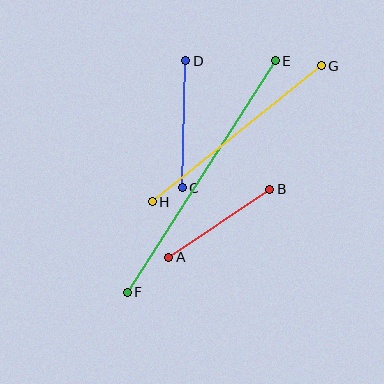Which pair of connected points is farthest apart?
Points E and F are farthest apart.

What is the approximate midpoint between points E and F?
The midpoint is at approximately (201, 177) pixels.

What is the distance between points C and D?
The distance is approximately 127 pixels.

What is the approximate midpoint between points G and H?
The midpoint is at approximately (237, 134) pixels.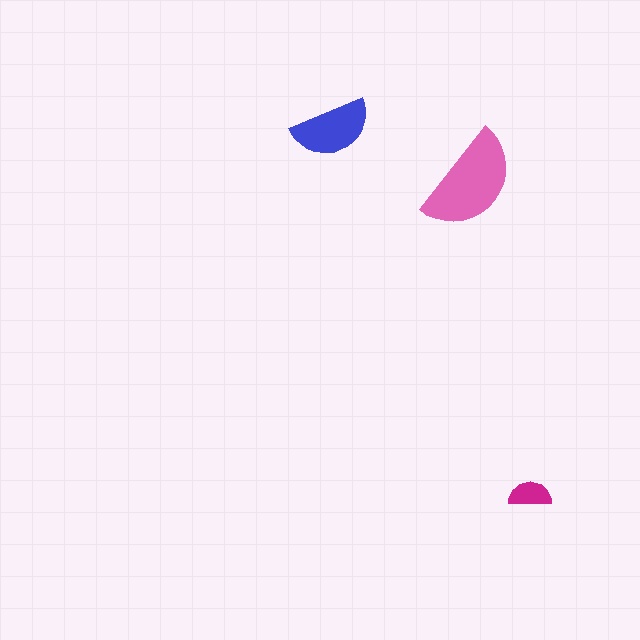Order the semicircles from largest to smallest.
the pink one, the blue one, the magenta one.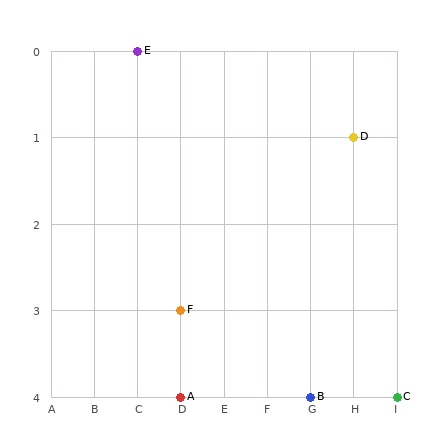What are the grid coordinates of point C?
Point C is at grid coordinates (I, 4).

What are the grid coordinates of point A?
Point A is at grid coordinates (D, 4).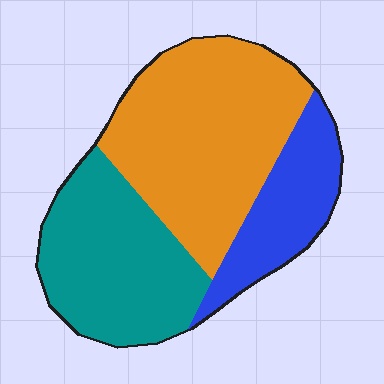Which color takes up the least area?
Blue, at roughly 20%.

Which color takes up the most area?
Orange, at roughly 45%.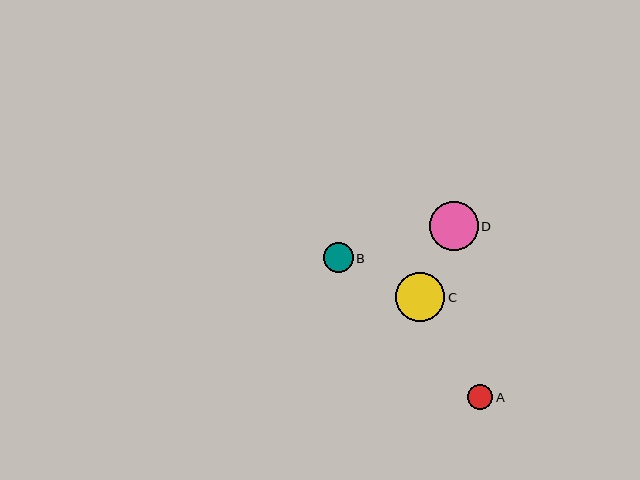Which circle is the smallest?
Circle A is the smallest with a size of approximately 25 pixels.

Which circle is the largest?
Circle D is the largest with a size of approximately 49 pixels.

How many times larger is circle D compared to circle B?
Circle D is approximately 1.6 times the size of circle B.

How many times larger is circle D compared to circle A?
Circle D is approximately 1.9 times the size of circle A.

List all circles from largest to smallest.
From largest to smallest: D, C, B, A.